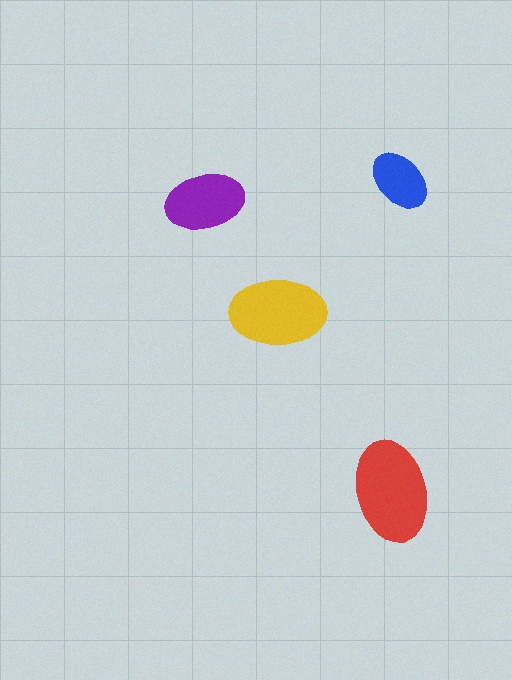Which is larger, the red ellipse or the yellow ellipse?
The red one.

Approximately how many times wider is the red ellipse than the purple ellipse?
About 1.5 times wider.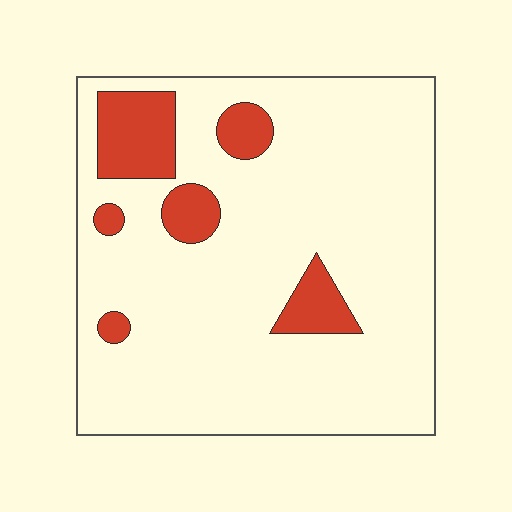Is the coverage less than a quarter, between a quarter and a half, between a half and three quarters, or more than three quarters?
Less than a quarter.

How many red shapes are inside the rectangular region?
6.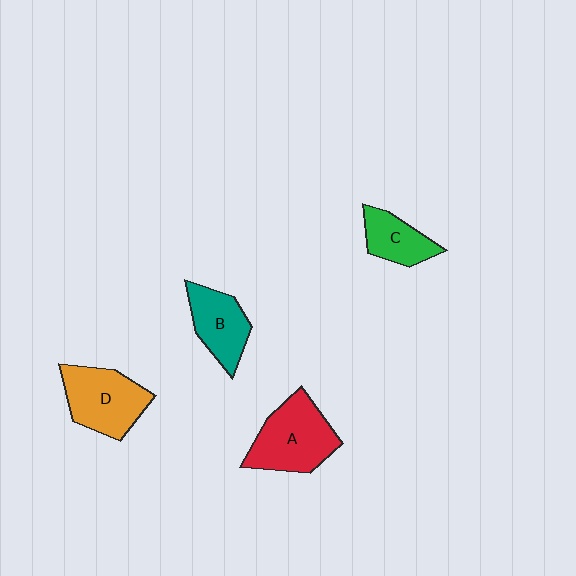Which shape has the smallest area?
Shape C (green).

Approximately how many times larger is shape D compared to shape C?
Approximately 1.6 times.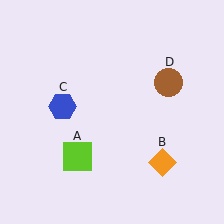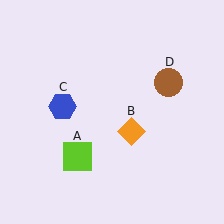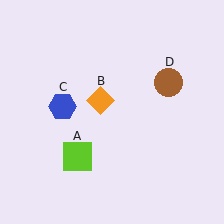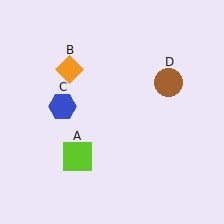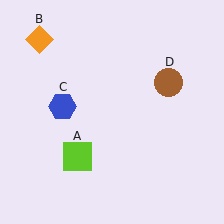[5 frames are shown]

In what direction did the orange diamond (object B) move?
The orange diamond (object B) moved up and to the left.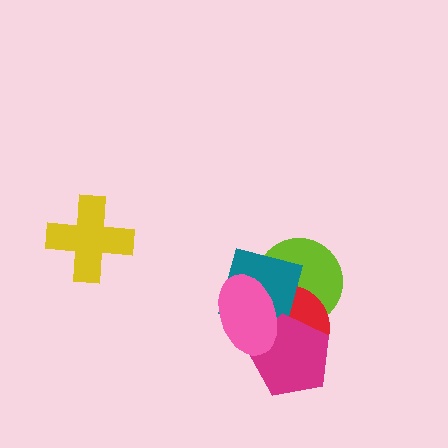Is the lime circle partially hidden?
Yes, it is partially covered by another shape.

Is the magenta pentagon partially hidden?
Yes, it is partially covered by another shape.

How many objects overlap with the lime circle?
4 objects overlap with the lime circle.